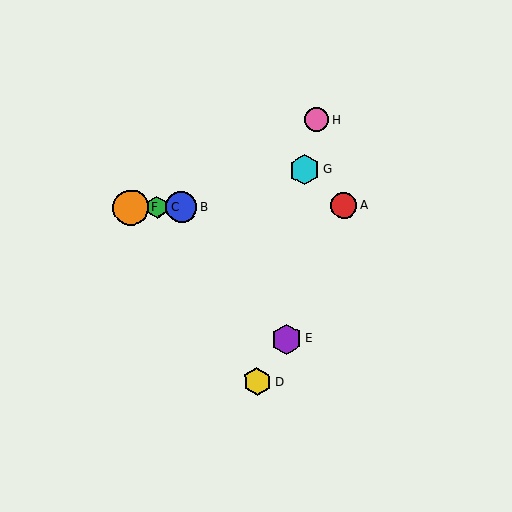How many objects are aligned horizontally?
4 objects (A, B, C, F) are aligned horizontally.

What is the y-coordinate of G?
Object G is at y≈170.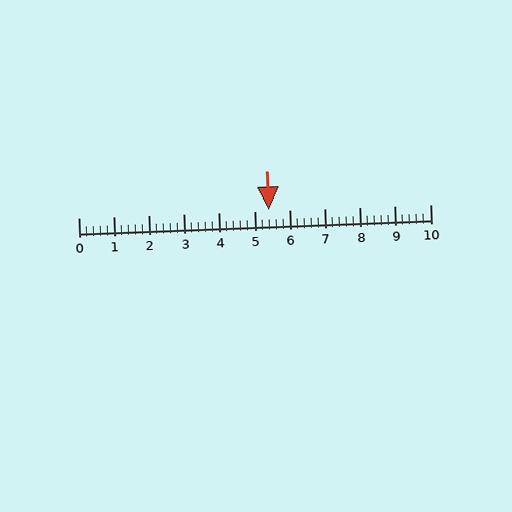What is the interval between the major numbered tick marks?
The major tick marks are spaced 1 units apart.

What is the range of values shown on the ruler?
The ruler shows values from 0 to 10.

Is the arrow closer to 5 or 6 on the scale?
The arrow is closer to 5.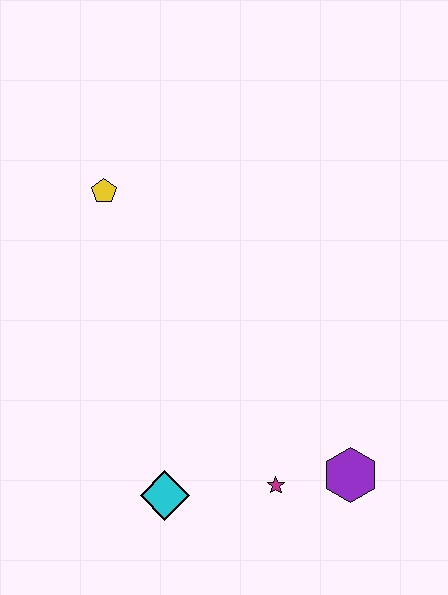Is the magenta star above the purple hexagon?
No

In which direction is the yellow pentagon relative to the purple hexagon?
The yellow pentagon is above the purple hexagon.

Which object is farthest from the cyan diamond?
The yellow pentagon is farthest from the cyan diamond.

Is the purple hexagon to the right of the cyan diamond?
Yes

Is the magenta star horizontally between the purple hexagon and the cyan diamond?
Yes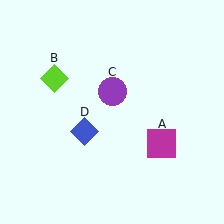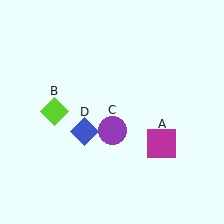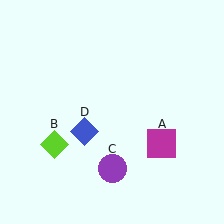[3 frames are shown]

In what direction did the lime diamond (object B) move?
The lime diamond (object B) moved down.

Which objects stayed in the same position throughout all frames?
Magenta square (object A) and blue diamond (object D) remained stationary.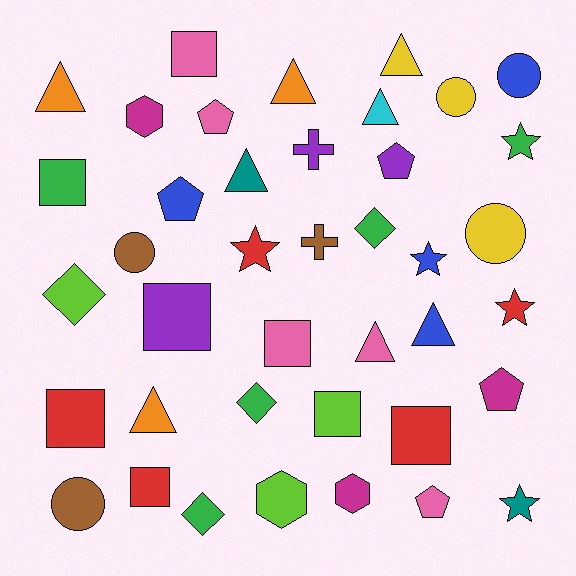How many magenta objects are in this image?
There are 3 magenta objects.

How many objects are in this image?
There are 40 objects.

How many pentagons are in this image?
There are 5 pentagons.